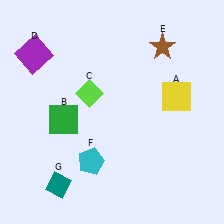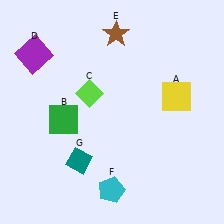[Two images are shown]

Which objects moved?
The objects that moved are: the brown star (E), the cyan pentagon (F), the teal diamond (G).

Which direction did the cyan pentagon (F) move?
The cyan pentagon (F) moved down.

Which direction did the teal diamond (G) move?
The teal diamond (G) moved up.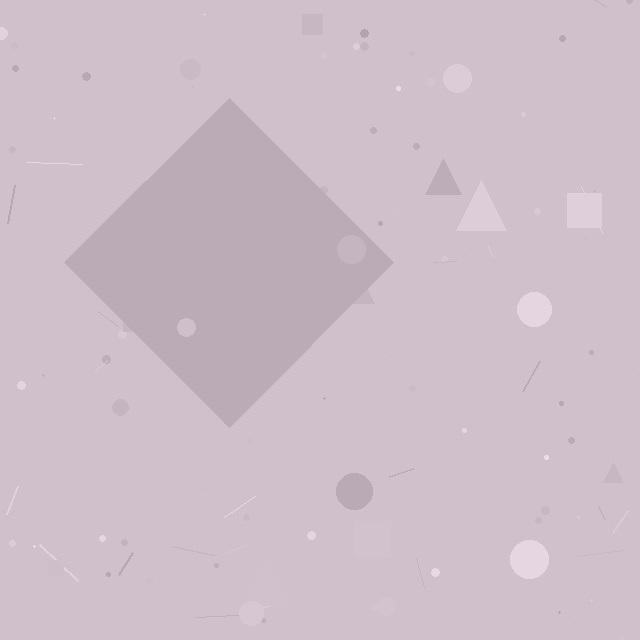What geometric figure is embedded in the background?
A diamond is embedded in the background.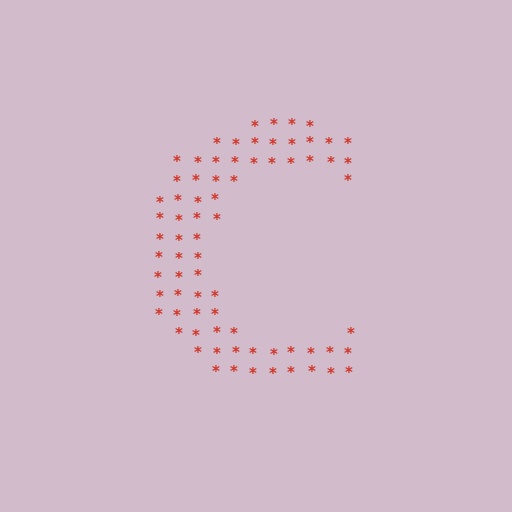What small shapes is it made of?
It is made of small asterisks.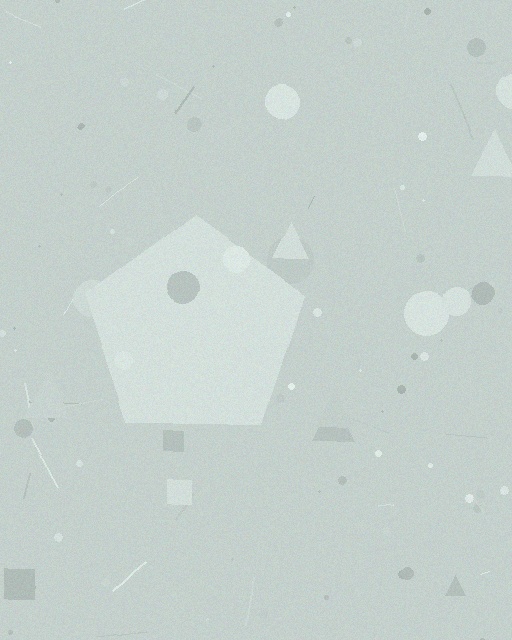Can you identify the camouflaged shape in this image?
The camouflaged shape is a pentagon.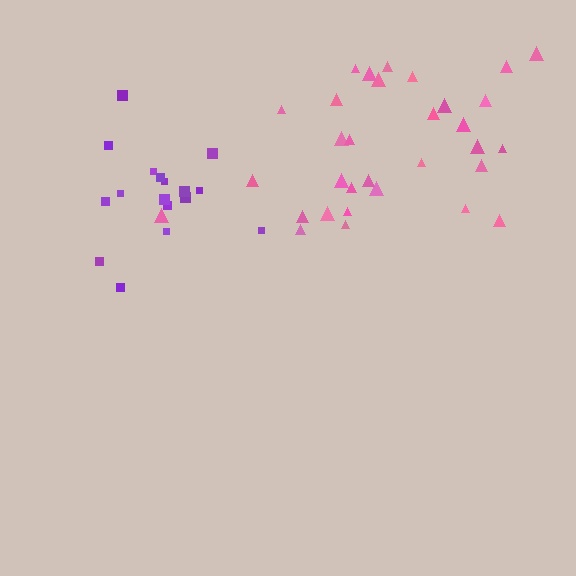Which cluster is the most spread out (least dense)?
Pink.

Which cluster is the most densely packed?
Purple.